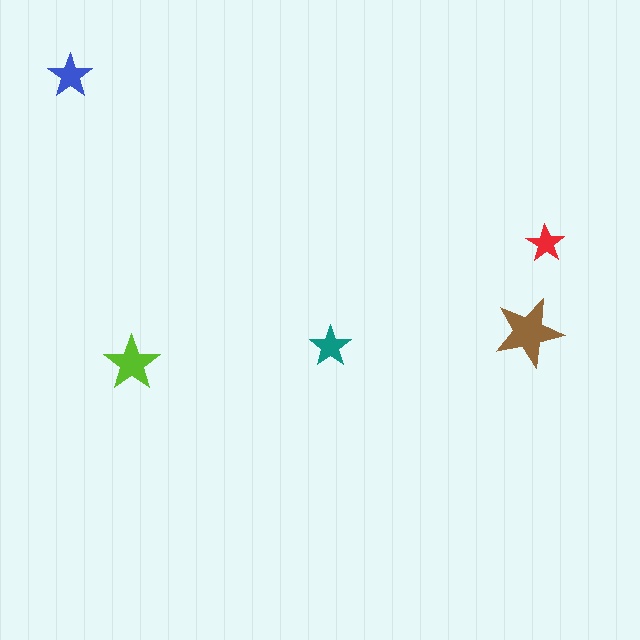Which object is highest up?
The blue star is topmost.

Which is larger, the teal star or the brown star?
The brown one.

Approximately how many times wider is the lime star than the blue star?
About 1.5 times wider.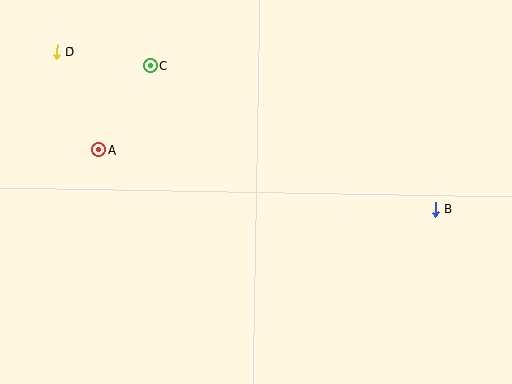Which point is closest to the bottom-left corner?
Point A is closest to the bottom-left corner.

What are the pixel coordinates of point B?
Point B is at (435, 209).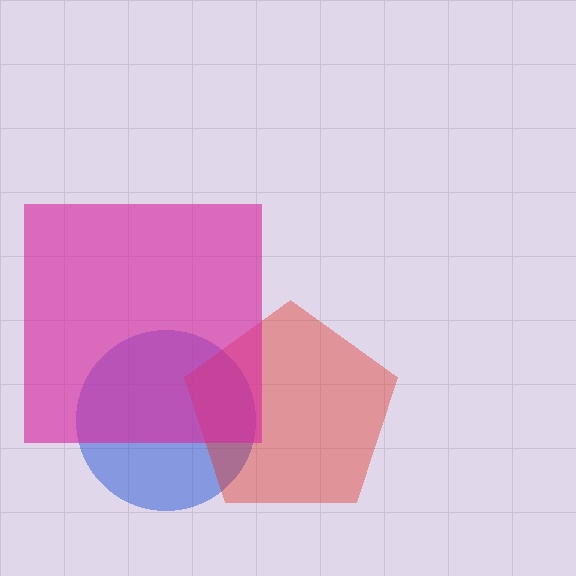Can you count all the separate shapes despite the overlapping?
Yes, there are 3 separate shapes.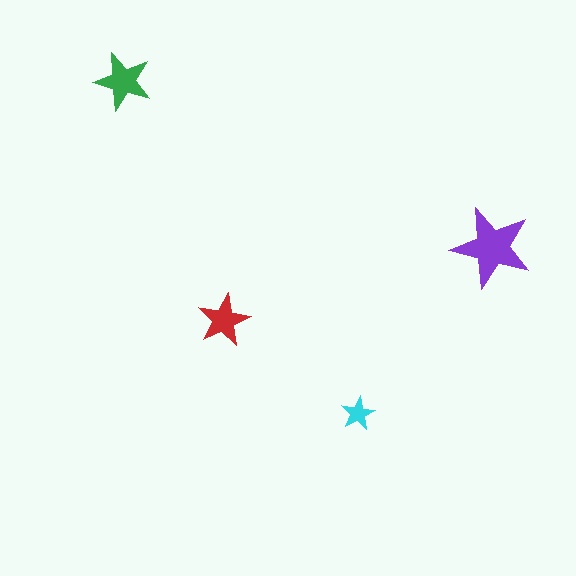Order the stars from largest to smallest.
the purple one, the green one, the red one, the cyan one.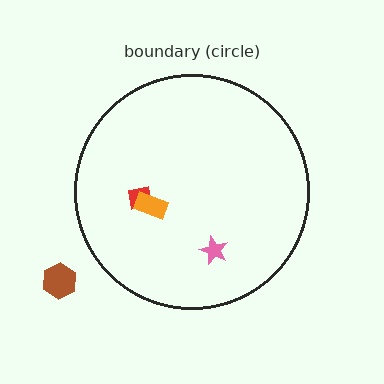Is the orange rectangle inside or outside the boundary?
Inside.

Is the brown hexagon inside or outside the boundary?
Outside.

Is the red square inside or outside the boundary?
Inside.